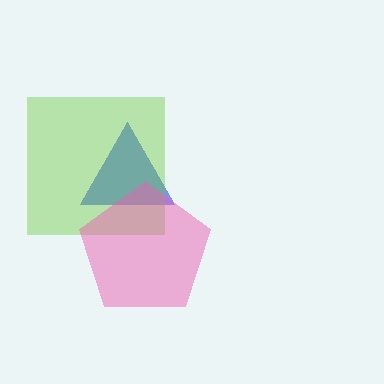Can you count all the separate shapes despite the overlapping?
Yes, there are 3 separate shapes.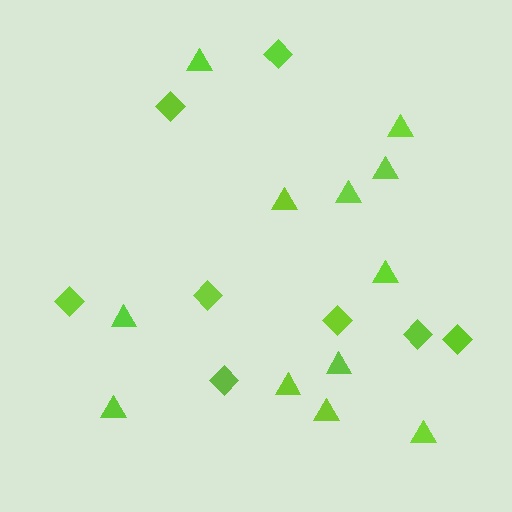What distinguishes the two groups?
There are 2 groups: one group of diamonds (8) and one group of triangles (12).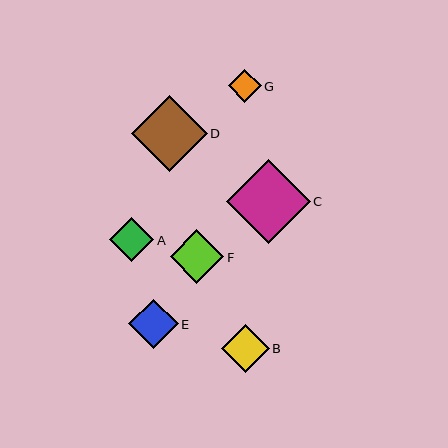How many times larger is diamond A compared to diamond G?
Diamond A is approximately 1.4 times the size of diamond G.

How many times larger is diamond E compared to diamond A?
Diamond E is approximately 1.1 times the size of diamond A.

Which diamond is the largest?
Diamond C is the largest with a size of approximately 84 pixels.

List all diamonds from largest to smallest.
From largest to smallest: C, D, F, E, B, A, G.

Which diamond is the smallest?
Diamond G is the smallest with a size of approximately 33 pixels.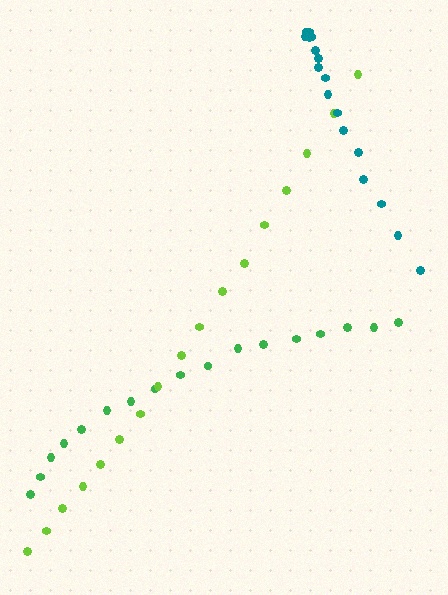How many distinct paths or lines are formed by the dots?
There are 3 distinct paths.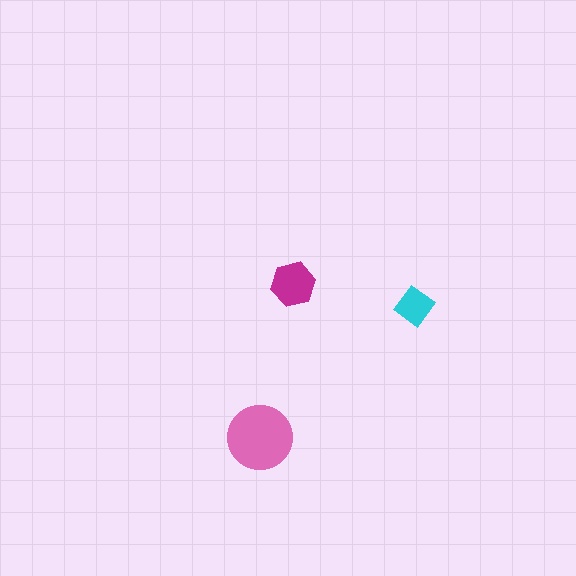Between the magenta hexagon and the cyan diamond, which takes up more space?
The magenta hexagon.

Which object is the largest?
The pink circle.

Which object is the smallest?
The cyan diamond.